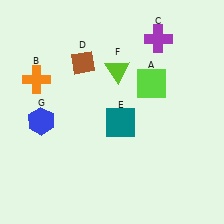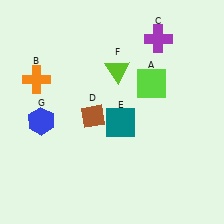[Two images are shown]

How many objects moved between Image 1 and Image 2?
1 object moved between the two images.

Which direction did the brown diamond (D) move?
The brown diamond (D) moved down.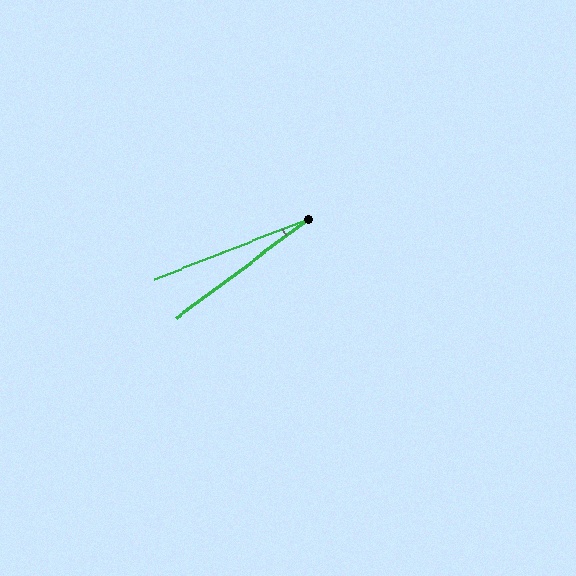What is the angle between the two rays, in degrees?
Approximately 16 degrees.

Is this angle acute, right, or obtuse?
It is acute.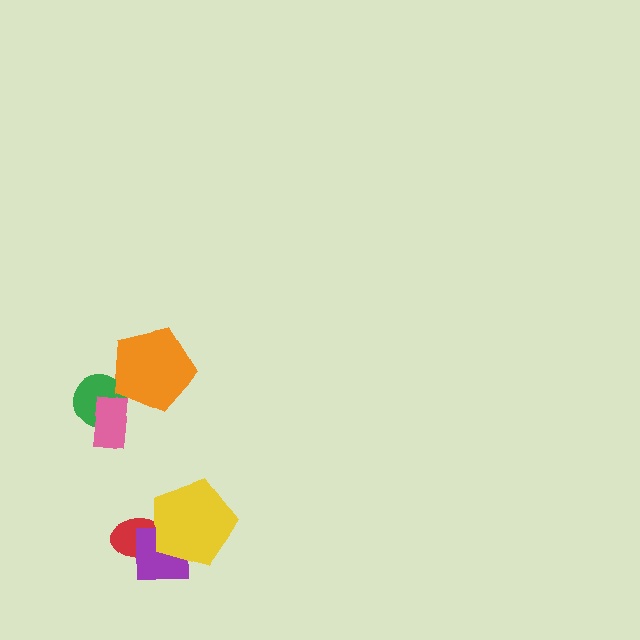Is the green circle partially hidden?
Yes, it is partially covered by another shape.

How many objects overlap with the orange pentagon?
1 object overlaps with the orange pentagon.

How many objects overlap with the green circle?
2 objects overlap with the green circle.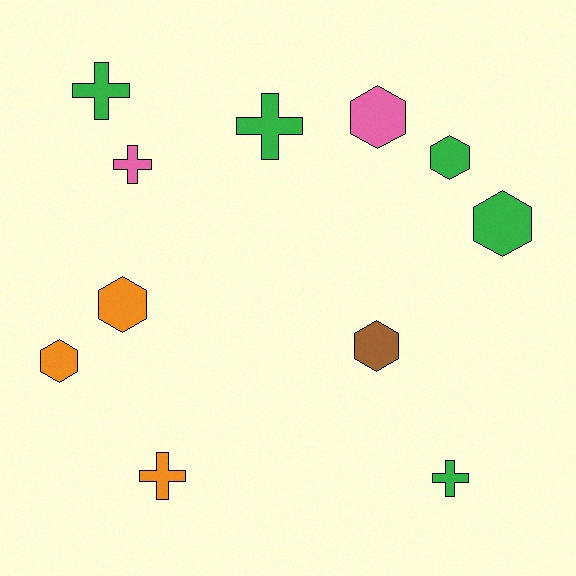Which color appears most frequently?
Green, with 5 objects.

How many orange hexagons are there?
There are 2 orange hexagons.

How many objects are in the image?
There are 11 objects.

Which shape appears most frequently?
Hexagon, with 6 objects.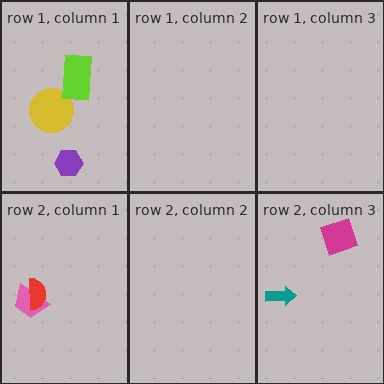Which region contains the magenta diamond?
The row 2, column 3 region.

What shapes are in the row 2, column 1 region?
The pink trapezoid, the red semicircle.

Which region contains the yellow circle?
The row 1, column 1 region.